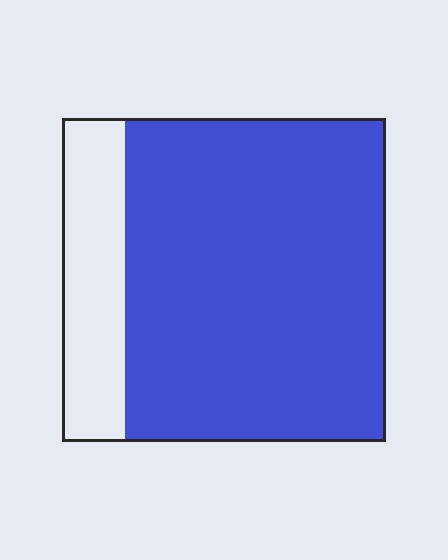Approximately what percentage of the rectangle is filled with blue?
Approximately 80%.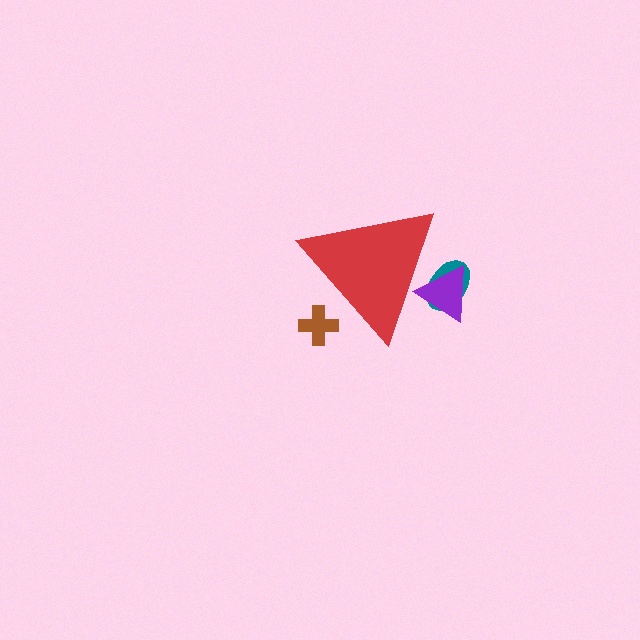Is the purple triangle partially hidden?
Yes, the purple triangle is partially hidden behind the red triangle.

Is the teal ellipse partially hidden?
Yes, the teal ellipse is partially hidden behind the red triangle.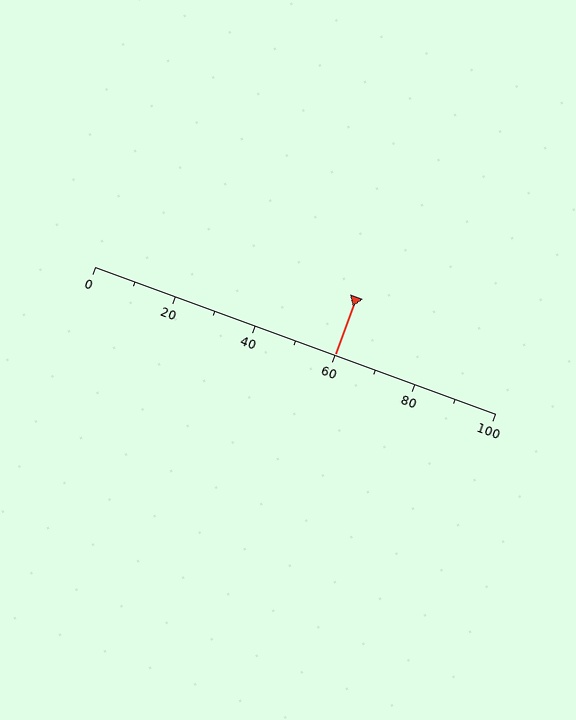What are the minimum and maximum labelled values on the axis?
The axis runs from 0 to 100.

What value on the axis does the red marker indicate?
The marker indicates approximately 60.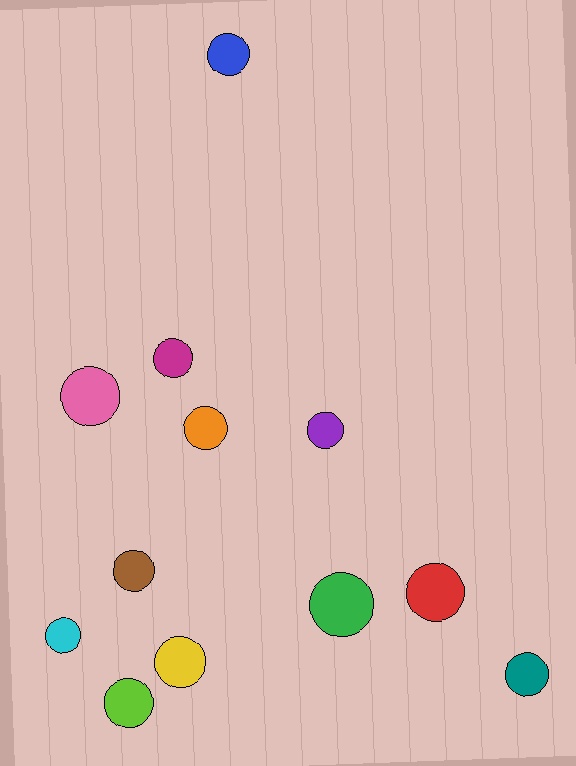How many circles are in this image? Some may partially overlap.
There are 12 circles.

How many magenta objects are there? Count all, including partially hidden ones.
There is 1 magenta object.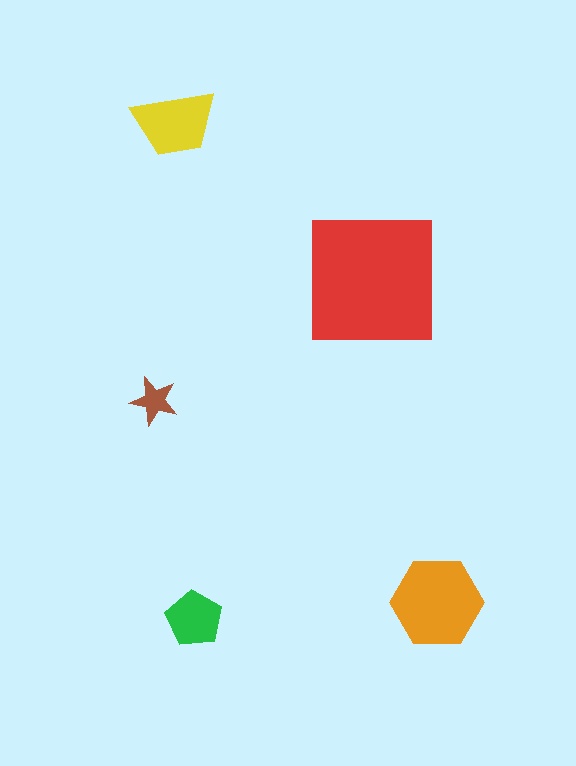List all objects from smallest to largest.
The brown star, the green pentagon, the yellow trapezoid, the orange hexagon, the red square.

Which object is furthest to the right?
The orange hexagon is rightmost.